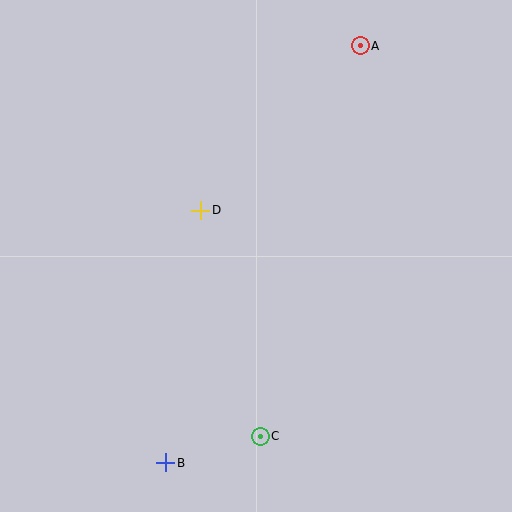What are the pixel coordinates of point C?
Point C is at (260, 436).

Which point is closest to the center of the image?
Point D at (201, 210) is closest to the center.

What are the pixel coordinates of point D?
Point D is at (201, 210).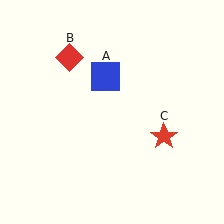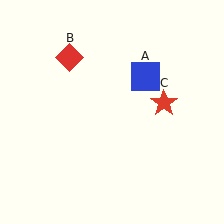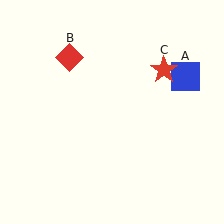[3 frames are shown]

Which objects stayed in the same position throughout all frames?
Red diamond (object B) remained stationary.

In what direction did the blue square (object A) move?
The blue square (object A) moved right.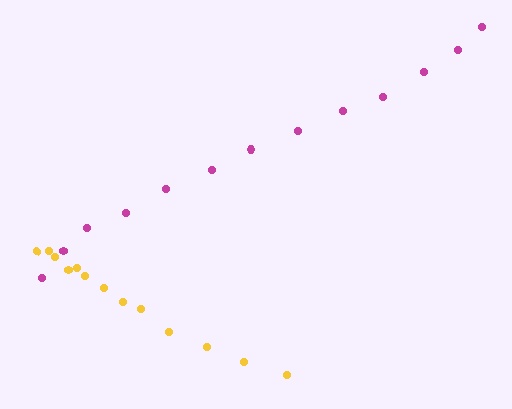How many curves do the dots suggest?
There are 2 distinct paths.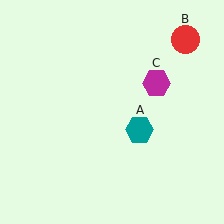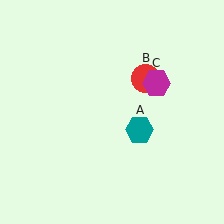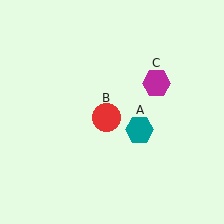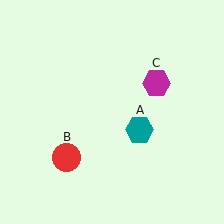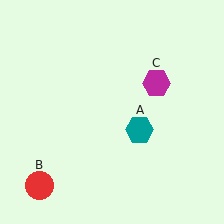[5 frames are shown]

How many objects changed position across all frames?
1 object changed position: red circle (object B).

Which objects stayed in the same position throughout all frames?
Teal hexagon (object A) and magenta hexagon (object C) remained stationary.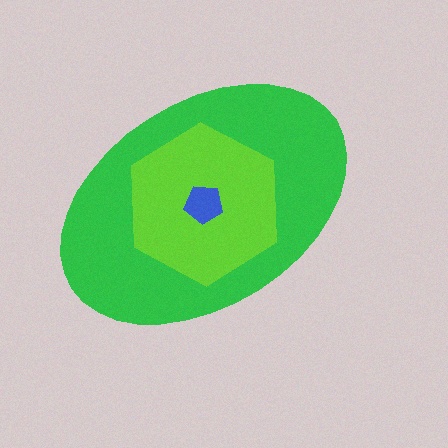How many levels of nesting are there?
3.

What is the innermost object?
The blue pentagon.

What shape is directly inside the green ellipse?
The lime hexagon.